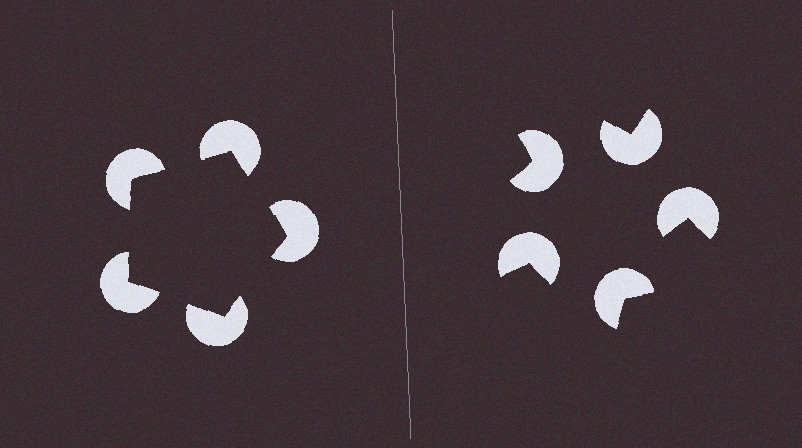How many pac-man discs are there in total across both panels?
10 — 5 on each side.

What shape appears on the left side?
An illusory pentagon.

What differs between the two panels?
The pac-man discs are positioned identically on both sides; only the wedge orientations differ. On the left they align to a pentagon; on the right they are misaligned.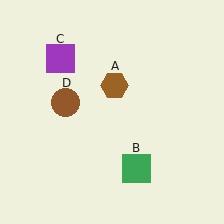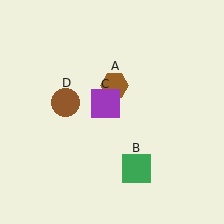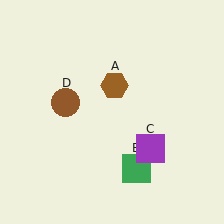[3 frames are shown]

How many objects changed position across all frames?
1 object changed position: purple square (object C).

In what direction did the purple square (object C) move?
The purple square (object C) moved down and to the right.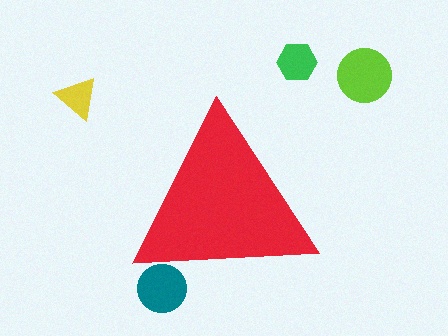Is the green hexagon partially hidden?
No, the green hexagon is fully visible.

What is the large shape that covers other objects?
A red triangle.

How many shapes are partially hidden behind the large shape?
1 shape is partially hidden.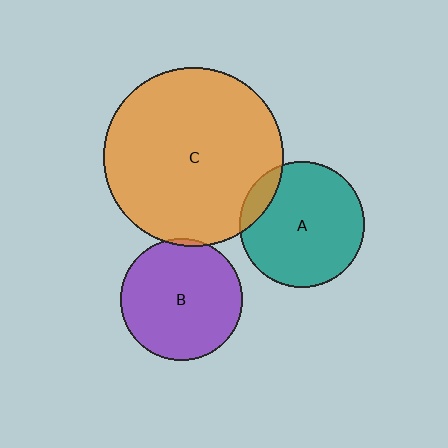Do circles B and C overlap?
Yes.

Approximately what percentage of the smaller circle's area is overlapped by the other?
Approximately 5%.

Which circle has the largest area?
Circle C (orange).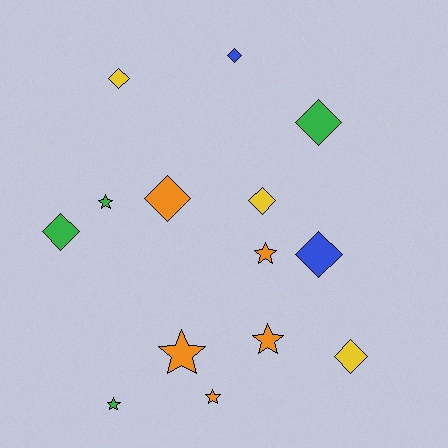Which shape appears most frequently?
Diamond, with 8 objects.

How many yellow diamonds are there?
There are 3 yellow diamonds.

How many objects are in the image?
There are 14 objects.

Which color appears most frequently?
Orange, with 5 objects.